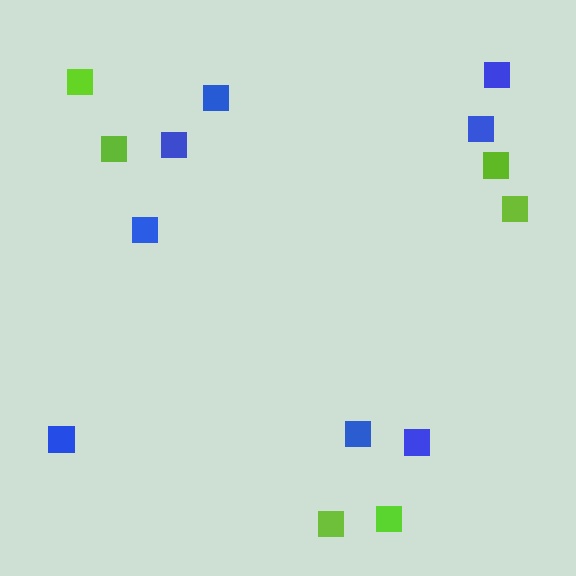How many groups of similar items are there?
There are 2 groups: one group of lime squares (6) and one group of blue squares (8).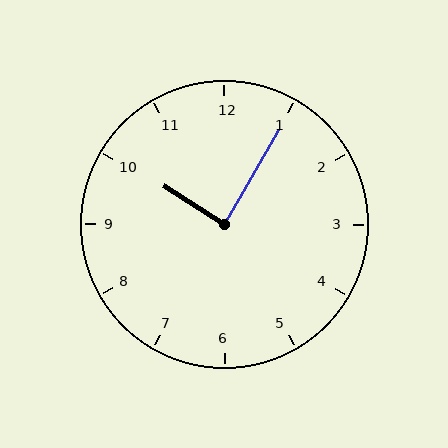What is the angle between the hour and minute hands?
Approximately 88 degrees.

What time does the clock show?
10:05.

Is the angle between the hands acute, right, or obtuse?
It is right.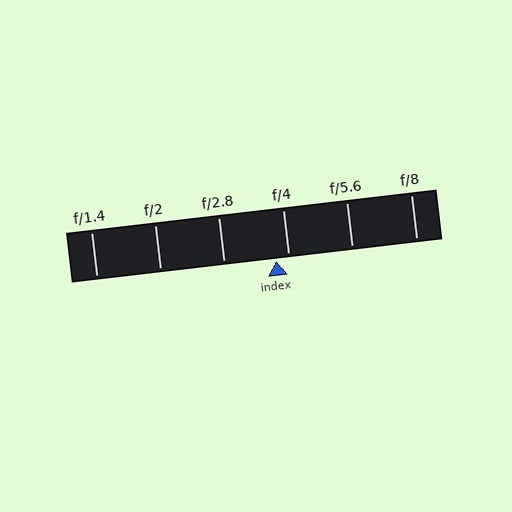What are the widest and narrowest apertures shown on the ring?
The widest aperture shown is f/1.4 and the narrowest is f/8.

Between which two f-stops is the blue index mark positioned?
The index mark is between f/2.8 and f/4.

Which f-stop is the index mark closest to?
The index mark is closest to f/4.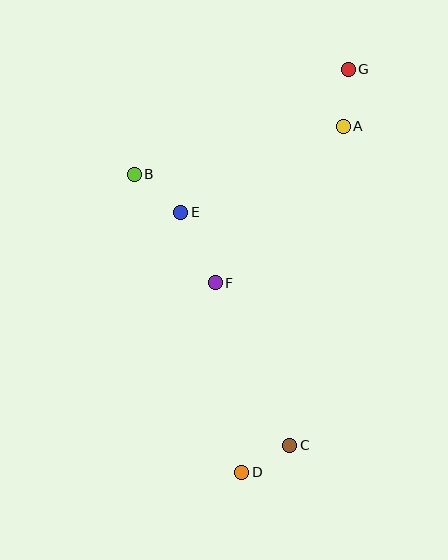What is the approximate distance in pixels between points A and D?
The distance between A and D is approximately 361 pixels.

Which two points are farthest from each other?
Points D and G are farthest from each other.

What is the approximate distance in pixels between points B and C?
The distance between B and C is approximately 313 pixels.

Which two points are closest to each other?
Points C and D are closest to each other.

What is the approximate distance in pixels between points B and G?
The distance between B and G is approximately 239 pixels.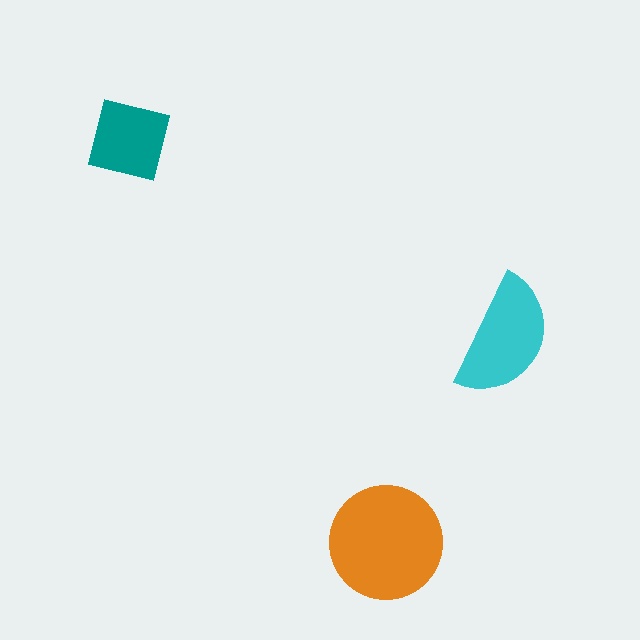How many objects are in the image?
There are 3 objects in the image.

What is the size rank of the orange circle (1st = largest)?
1st.